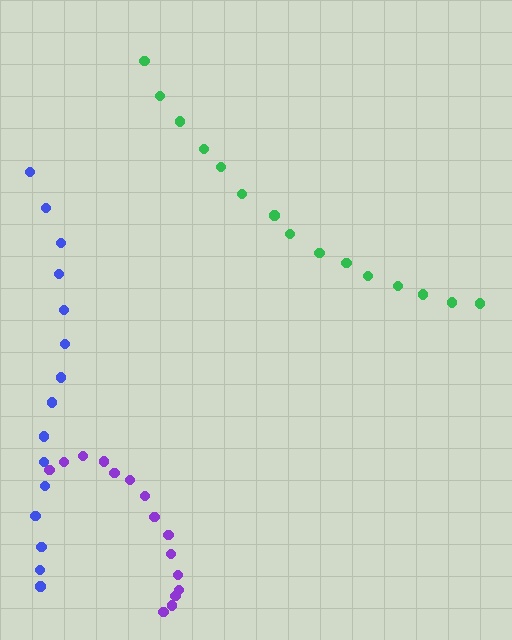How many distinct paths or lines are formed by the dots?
There are 3 distinct paths.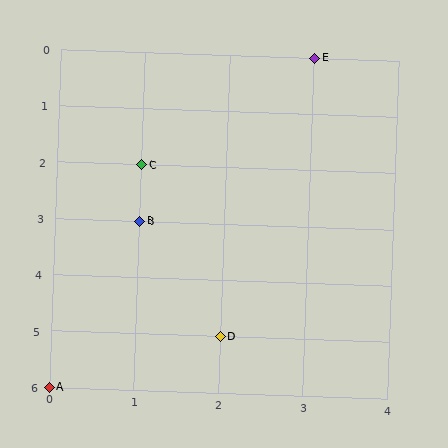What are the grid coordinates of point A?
Point A is at grid coordinates (0, 6).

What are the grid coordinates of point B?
Point B is at grid coordinates (1, 3).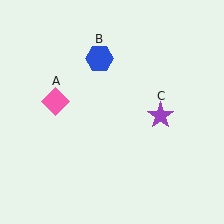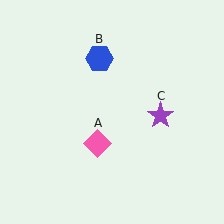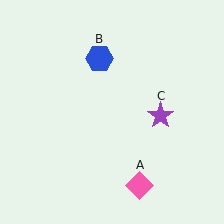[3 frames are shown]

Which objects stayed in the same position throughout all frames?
Blue hexagon (object B) and purple star (object C) remained stationary.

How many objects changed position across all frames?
1 object changed position: pink diamond (object A).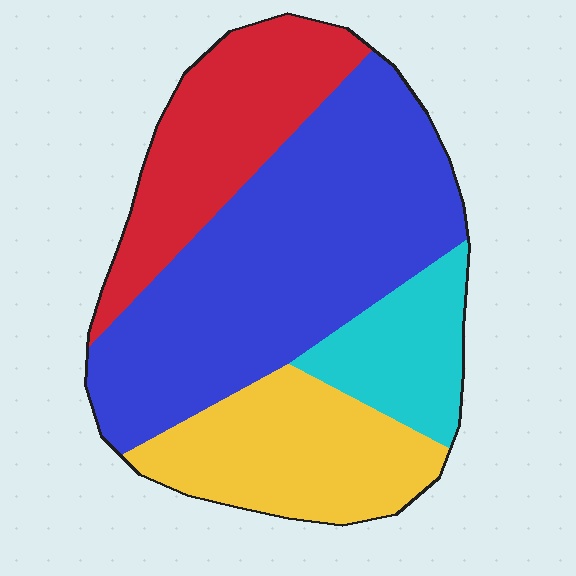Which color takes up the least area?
Cyan, at roughly 10%.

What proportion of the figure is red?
Red takes up between a sixth and a third of the figure.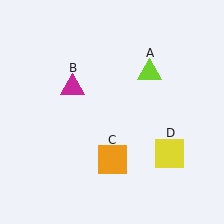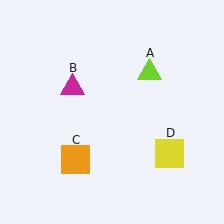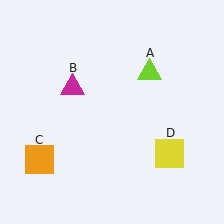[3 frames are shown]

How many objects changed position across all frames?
1 object changed position: orange square (object C).